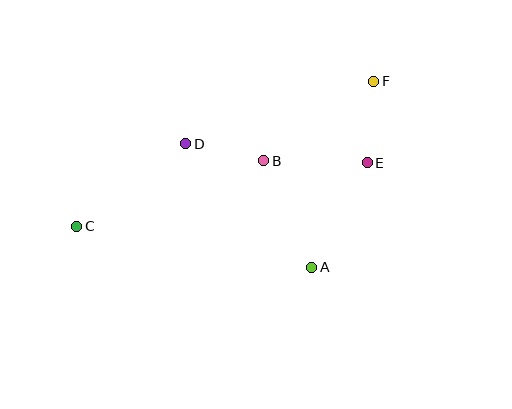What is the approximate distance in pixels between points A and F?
The distance between A and F is approximately 196 pixels.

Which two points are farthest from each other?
Points C and F are farthest from each other.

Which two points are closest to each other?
Points B and D are closest to each other.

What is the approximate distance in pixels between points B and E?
The distance between B and E is approximately 104 pixels.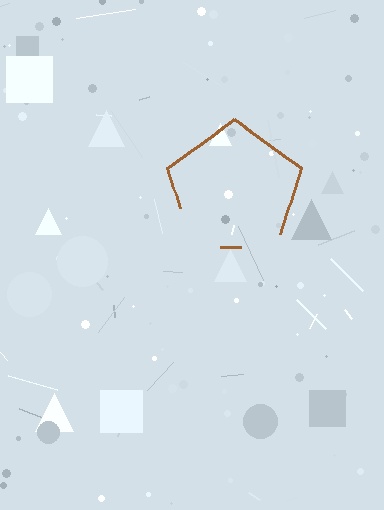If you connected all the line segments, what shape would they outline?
They would outline a pentagon.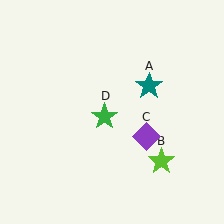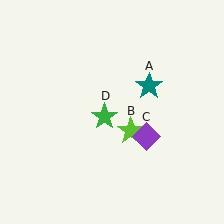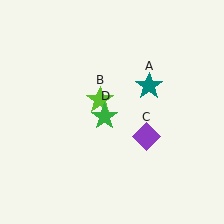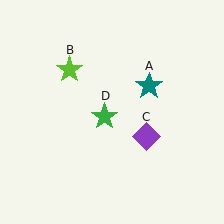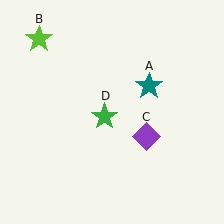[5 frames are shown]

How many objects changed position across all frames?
1 object changed position: lime star (object B).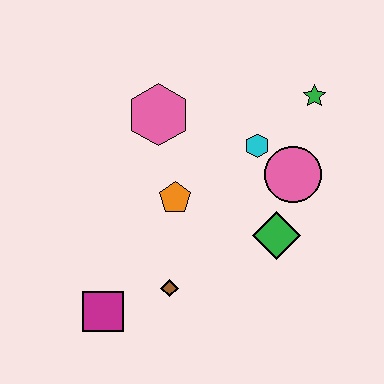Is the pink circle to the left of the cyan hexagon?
No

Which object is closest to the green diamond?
The pink circle is closest to the green diamond.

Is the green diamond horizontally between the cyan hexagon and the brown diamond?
No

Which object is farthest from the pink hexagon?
The magenta square is farthest from the pink hexagon.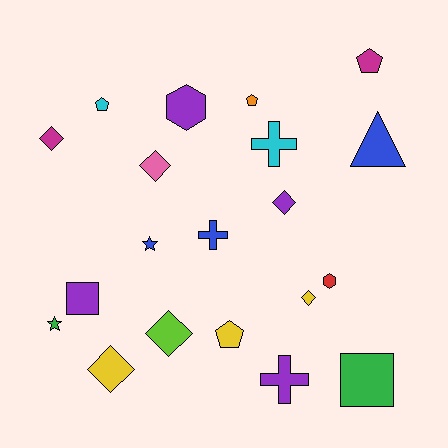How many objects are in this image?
There are 20 objects.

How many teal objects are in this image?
There are no teal objects.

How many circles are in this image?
There are no circles.